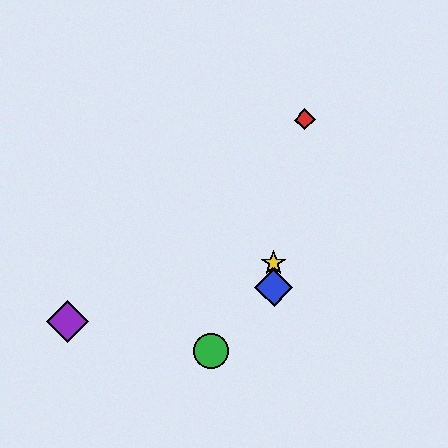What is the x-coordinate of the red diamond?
The red diamond is at x≈305.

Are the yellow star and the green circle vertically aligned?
No, the yellow star is at x≈274 and the green circle is at x≈211.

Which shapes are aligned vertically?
The blue diamond, the yellow star are aligned vertically.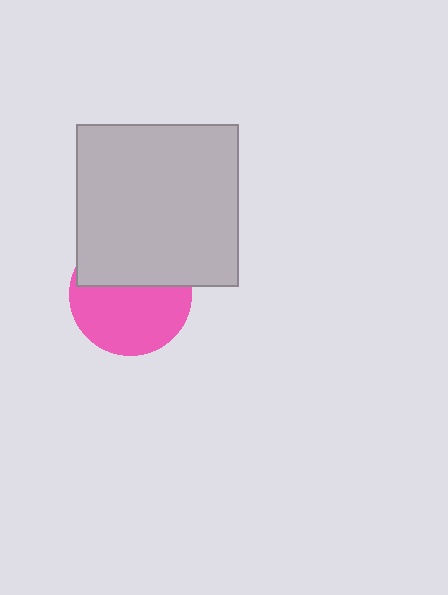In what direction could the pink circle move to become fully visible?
The pink circle could move down. That would shift it out from behind the light gray square entirely.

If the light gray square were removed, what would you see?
You would see the complete pink circle.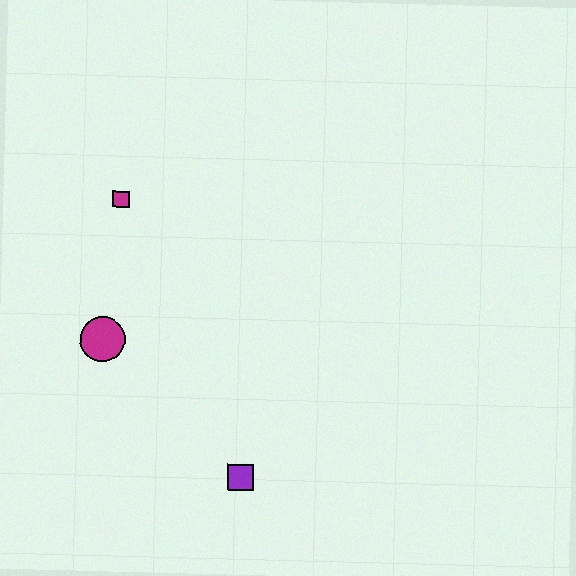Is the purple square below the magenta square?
Yes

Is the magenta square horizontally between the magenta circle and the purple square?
Yes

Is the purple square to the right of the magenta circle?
Yes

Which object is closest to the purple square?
The magenta circle is closest to the purple square.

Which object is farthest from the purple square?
The magenta square is farthest from the purple square.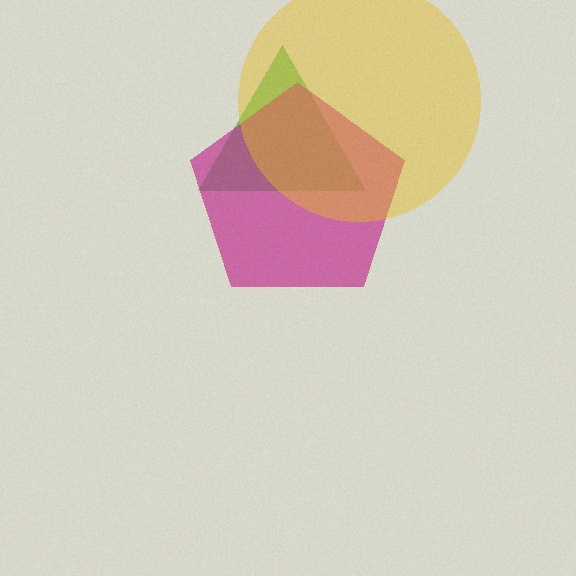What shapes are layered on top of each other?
The layered shapes are: a green triangle, a magenta pentagon, a yellow circle.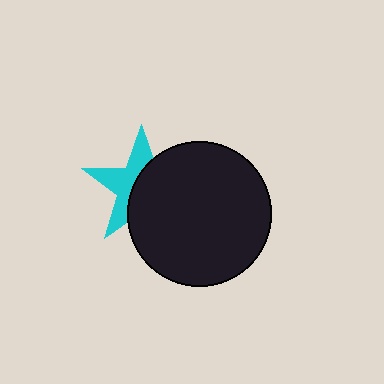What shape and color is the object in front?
The object in front is a black circle.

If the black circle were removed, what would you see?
You would see the complete cyan star.